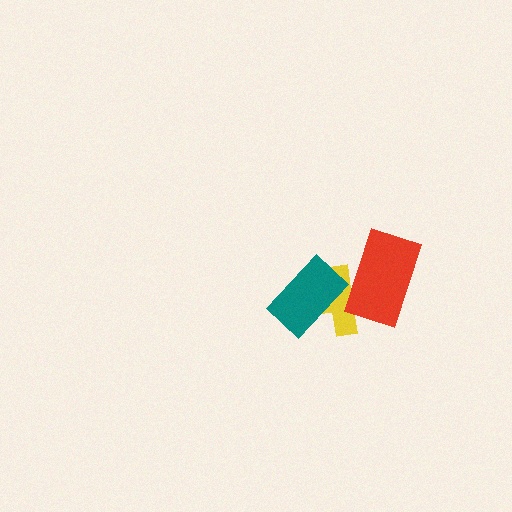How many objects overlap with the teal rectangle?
1 object overlaps with the teal rectangle.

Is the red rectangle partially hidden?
No, no other shape covers it.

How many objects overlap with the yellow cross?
2 objects overlap with the yellow cross.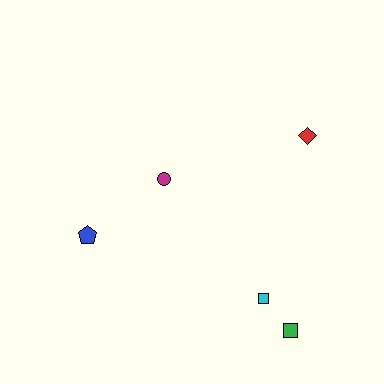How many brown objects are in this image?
There are no brown objects.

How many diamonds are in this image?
There is 1 diamond.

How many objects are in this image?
There are 5 objects.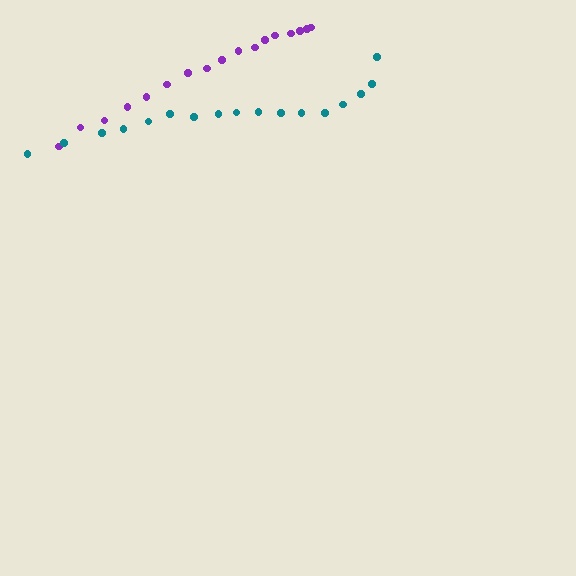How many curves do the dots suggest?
There are 2 distinct paths.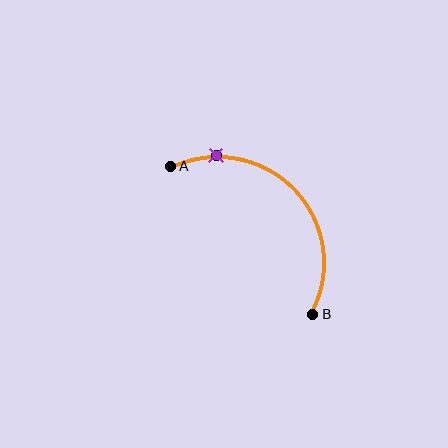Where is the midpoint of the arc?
The arc midpoint is the point on the curve farthest from the straight line joining A and B. It sits above and to the right of that line.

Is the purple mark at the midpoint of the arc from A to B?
No. The purple mark lies on the arc but is closer to endpoint A. The arc midpoint would be at the point on the curve equidistant along the arc from both A and B.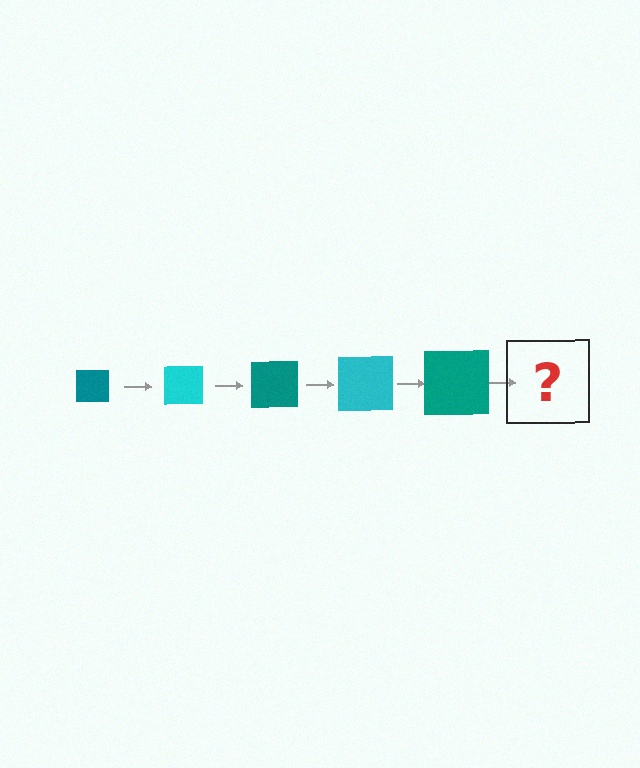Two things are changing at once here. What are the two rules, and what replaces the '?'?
The two rules are that the square grows larger each step and the color cycles through teal and cyan. The '?' should be a cyan square, larger than the previous one.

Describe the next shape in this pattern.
It should be a cyan square, larger than the previous one.